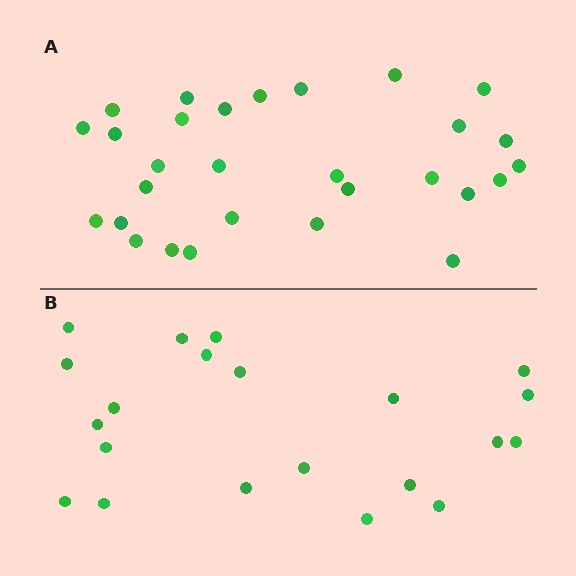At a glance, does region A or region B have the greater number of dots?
Region A (the top region) has more dots.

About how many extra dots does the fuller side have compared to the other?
Region A has roughly 8 or so more dots than region B.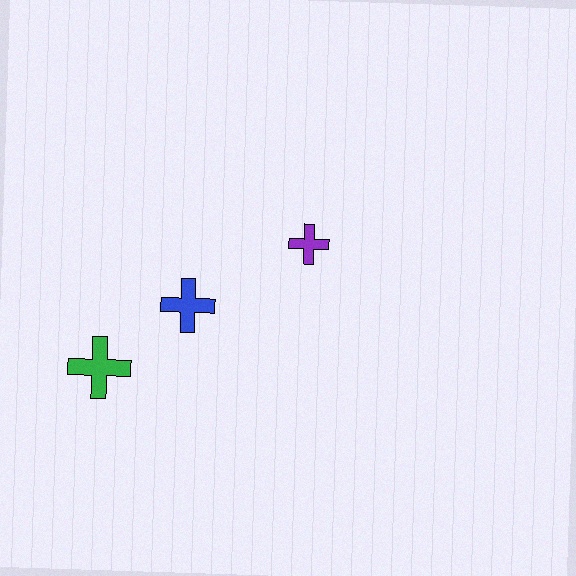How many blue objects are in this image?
There is 1 blue object.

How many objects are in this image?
There are 3 objects.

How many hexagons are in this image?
There are no hexagons.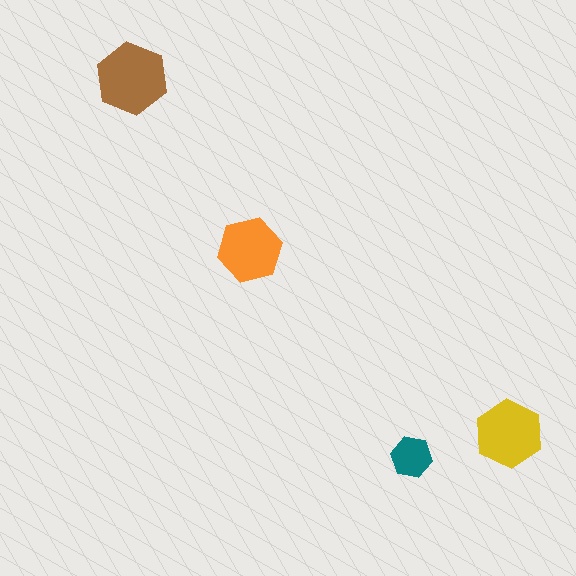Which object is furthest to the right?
The yellow hexagon is rightmost.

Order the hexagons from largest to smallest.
the brown one, the yellow one, the orange one, the teal one.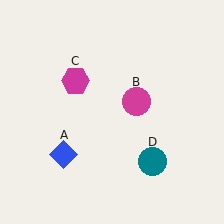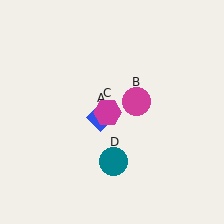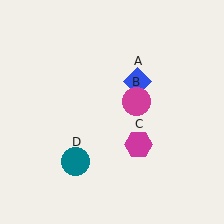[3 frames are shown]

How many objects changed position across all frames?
3 objects changed position: blue diamond (object A), magenta hexagon (object C), teal circle (object D).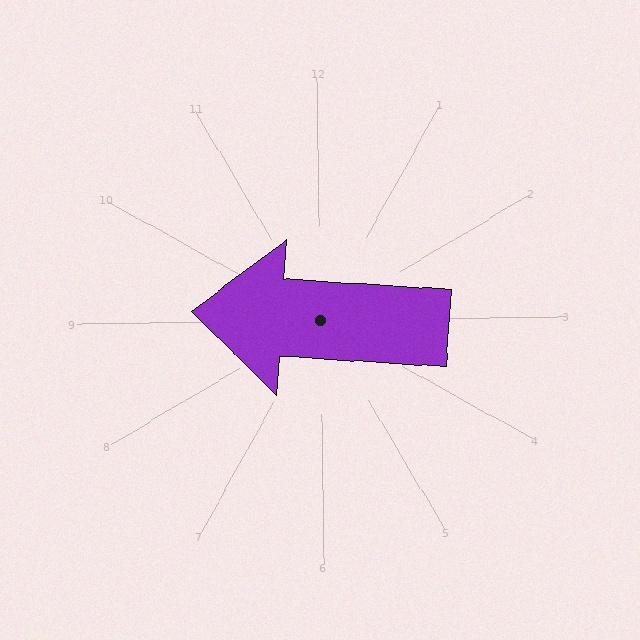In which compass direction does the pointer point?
West.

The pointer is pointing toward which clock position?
Roughly 9 o'clock.